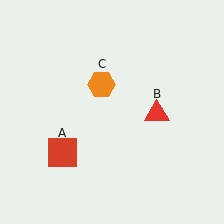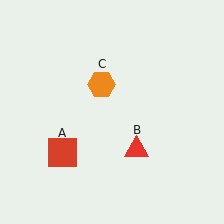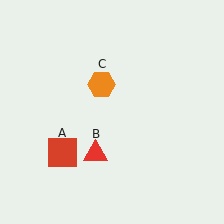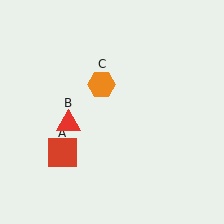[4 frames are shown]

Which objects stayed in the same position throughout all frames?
Red square (object A) and orange hexagon (object C) remained stationary.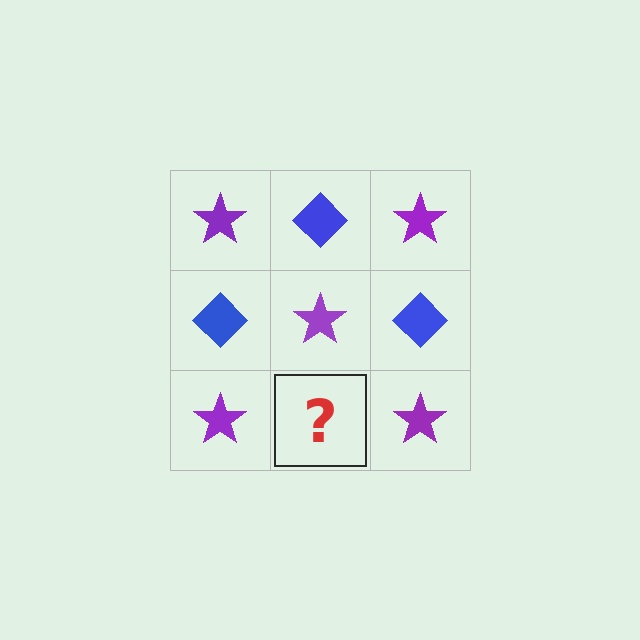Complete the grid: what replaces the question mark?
The question mark should be replaced with a blue diamond.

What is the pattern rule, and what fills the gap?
The rule is that it alternates purple star and blue diamond in a checkerboard pattern. The gap should be filled with a blue diamond.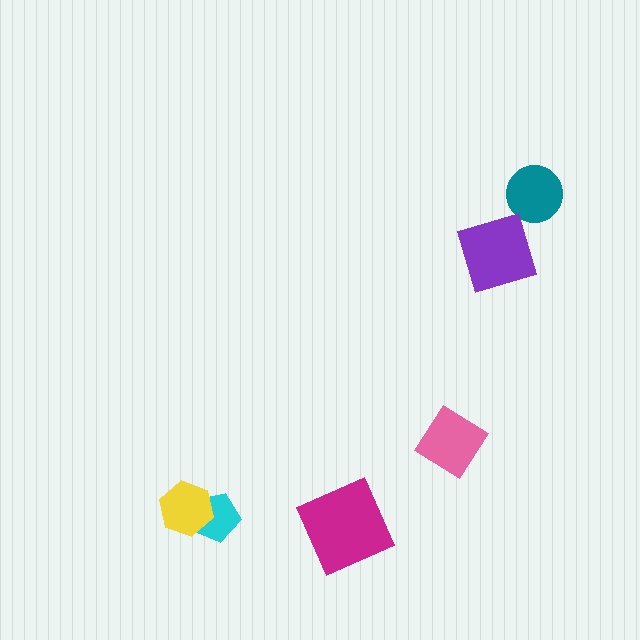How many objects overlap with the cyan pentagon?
1 object overlaps with the cyan pentagon.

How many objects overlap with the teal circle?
0 objects overlap with the teal circle.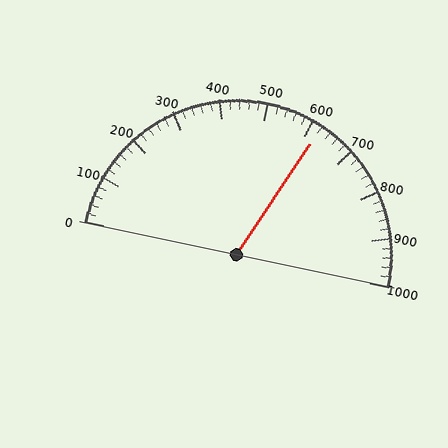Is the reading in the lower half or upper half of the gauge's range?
The reading is in the upper half of the range (0 to 1000).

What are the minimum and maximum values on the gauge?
The gauge ranges from 0 to 1000.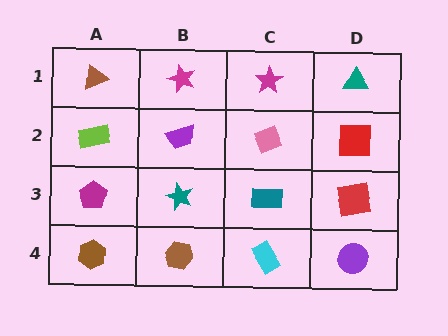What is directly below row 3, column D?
A purple circle.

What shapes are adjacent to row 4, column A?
A magenta pentagon (row 3, column A), a brown hexagon (row 4, column B).